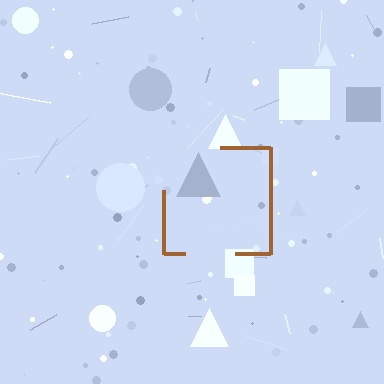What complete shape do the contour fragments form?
The contour fragments form a square.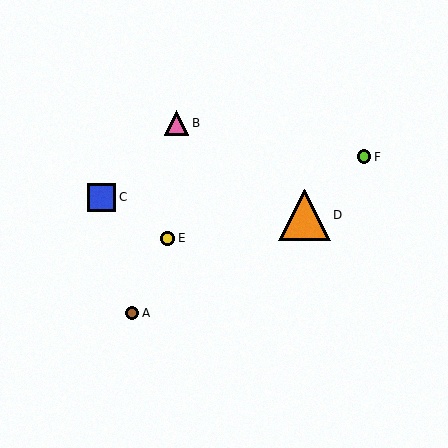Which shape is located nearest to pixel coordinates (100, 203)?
The blue square (labeled C) at (102, 197) is nearest to that location.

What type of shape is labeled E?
Shape E is a yellow circle.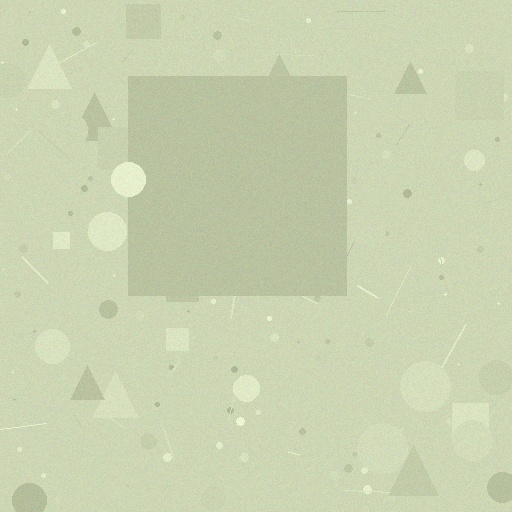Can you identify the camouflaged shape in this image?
The camouflaged shape is a square.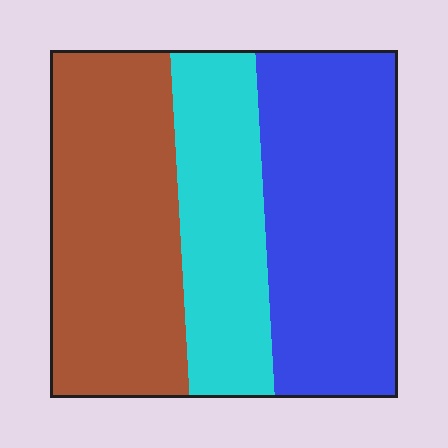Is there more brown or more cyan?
Brown.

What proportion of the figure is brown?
Brown covers 37% of the figure.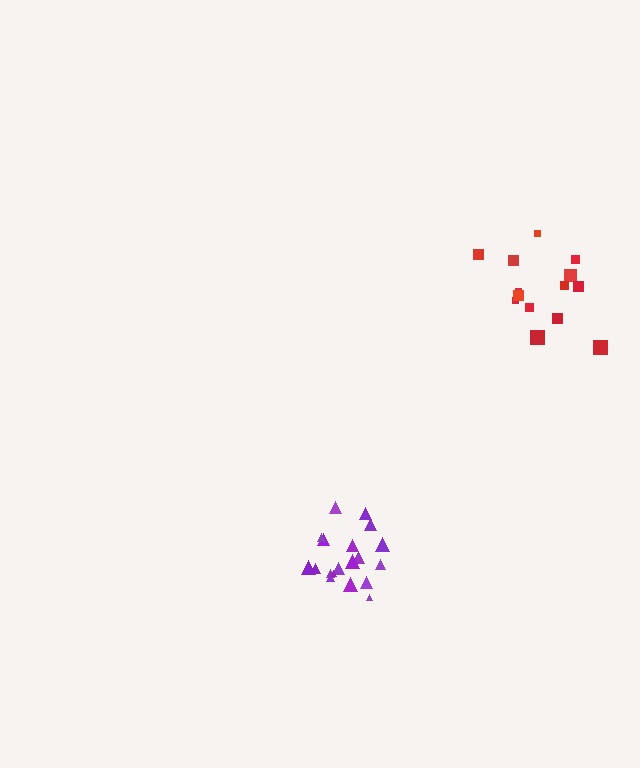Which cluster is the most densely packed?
Purple.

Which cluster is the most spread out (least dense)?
Red.